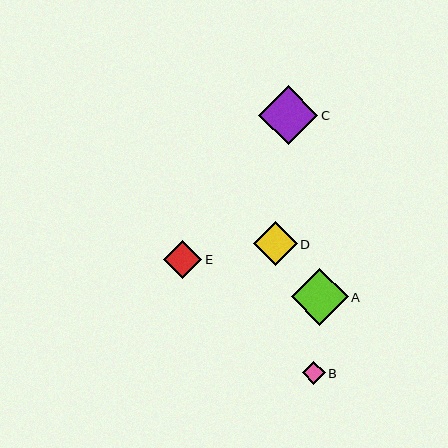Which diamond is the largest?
Diamond C is the largest with a size of approximately 59 pixels.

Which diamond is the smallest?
Diamond B is the smallest with a size of approximately 23 pixels.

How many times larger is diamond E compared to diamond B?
Diamond E is approximately 1.7 times the size of diamond B.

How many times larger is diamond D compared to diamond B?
Diamond D is approximately 1.9 times the size of diamond B.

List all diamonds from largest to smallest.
From largest to smallest: C, A, D, E, B.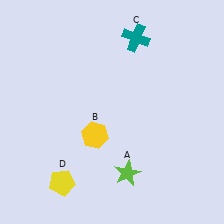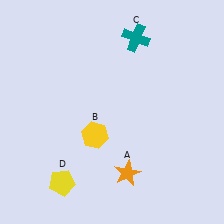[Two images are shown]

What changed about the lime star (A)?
In Image 1, A is lime. In Image 2, it changed to orange.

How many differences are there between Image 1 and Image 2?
There is 1 difference between the two images.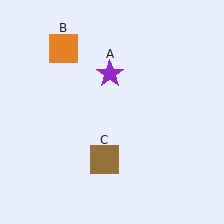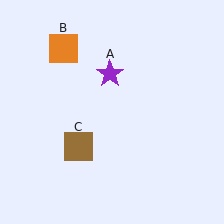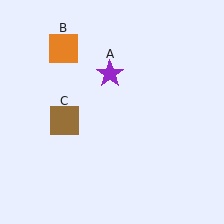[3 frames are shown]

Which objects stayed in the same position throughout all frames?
Purple star (object A) and orange square (object B) remained stationary.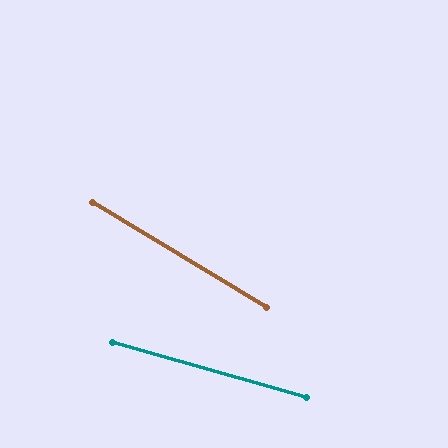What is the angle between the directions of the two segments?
Approximately 15 degrees.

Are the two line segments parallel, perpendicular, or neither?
Neither parallel nor perpendicular — they differ by about 15°.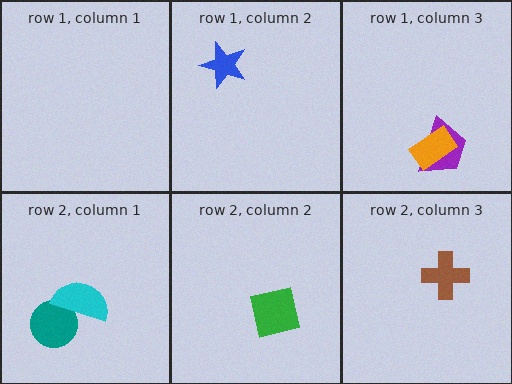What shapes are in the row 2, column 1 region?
The teal circle, the cyan semicircle.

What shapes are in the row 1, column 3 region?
The purple trapezoid, the orange rectangle.